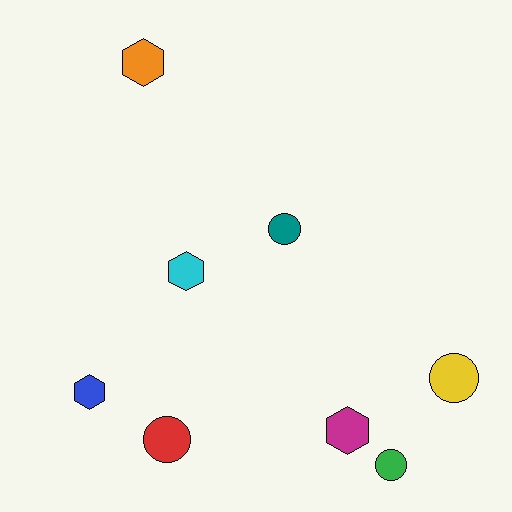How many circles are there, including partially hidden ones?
There are 4 circles.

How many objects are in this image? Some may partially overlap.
There are 8 objects.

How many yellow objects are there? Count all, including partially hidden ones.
There is 1 yellow object.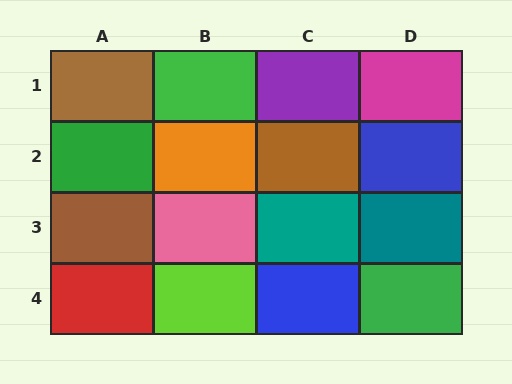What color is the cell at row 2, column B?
Orange.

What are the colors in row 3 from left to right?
Brown, pink, teal, teal.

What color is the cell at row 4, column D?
Green.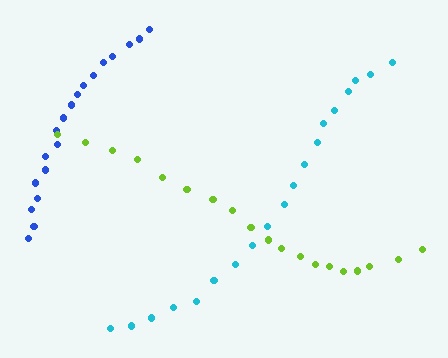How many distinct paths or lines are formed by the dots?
There are 3 distinct paths.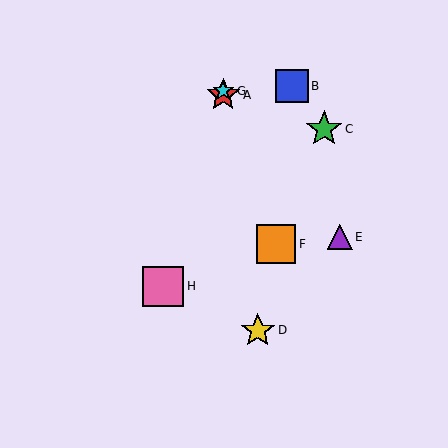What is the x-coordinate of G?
Object G is at x≈223.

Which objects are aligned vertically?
Objects A, G are aligned vertically.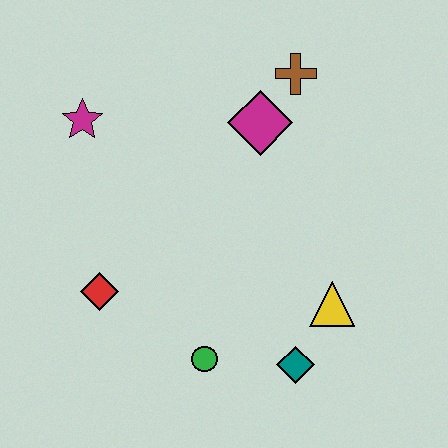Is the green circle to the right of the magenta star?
Yes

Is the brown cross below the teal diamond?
No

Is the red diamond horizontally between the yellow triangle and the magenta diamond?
No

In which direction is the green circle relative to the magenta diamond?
The green circle is below the magenta diamond.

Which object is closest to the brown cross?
The magenta diamond is closest to the brown cross.